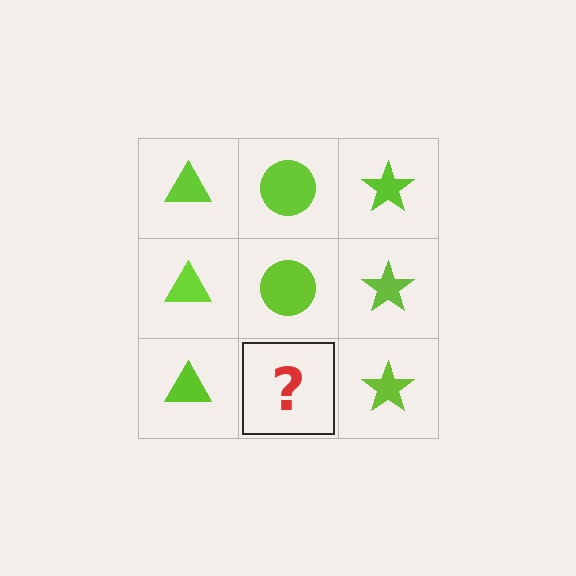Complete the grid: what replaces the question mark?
The question mark should be replaced with a lime circle.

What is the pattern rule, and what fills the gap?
The rule is that each column has a consistent shape. The gap should be filled with a lime circle.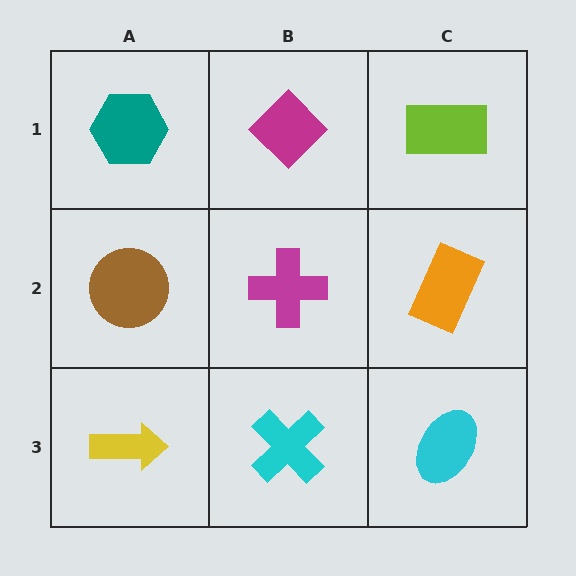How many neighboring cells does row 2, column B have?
4.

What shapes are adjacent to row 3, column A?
A brown circle (row 2, column A), a cyan cross (row 3, column B).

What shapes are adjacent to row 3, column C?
An orange rectangle (row 2, column C), a cyan cross (row 3, column B).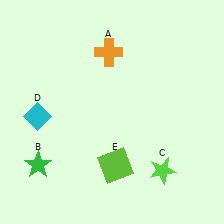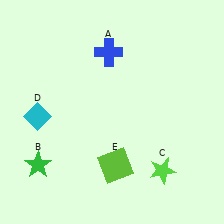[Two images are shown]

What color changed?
The cross (A) changed from orange in Image 1 to blue in Image 2.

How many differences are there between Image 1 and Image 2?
There is 1 difference between the two images.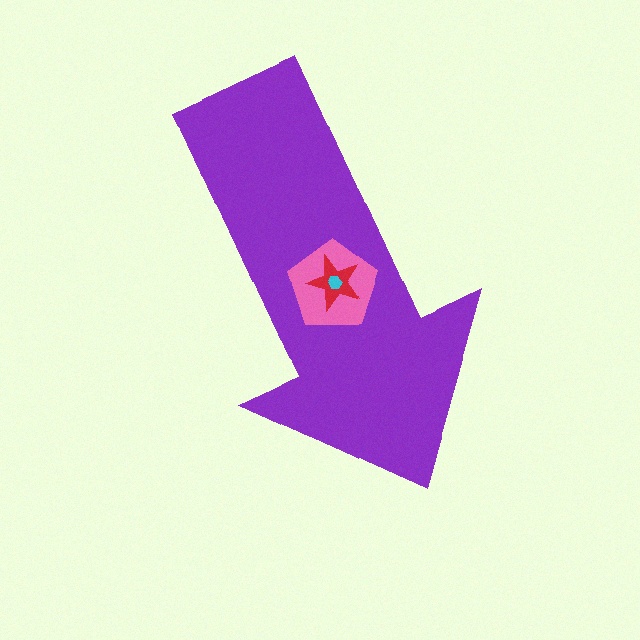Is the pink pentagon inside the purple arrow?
Yes.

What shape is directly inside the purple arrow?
The pink pentagon.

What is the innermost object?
The cyan hexagon.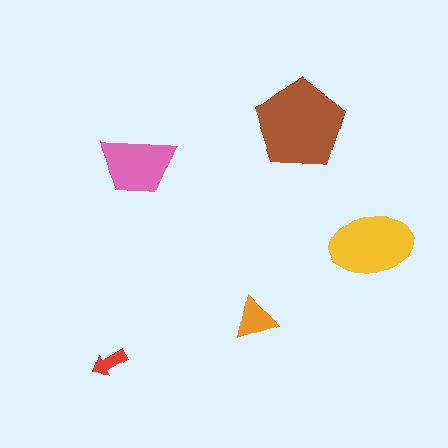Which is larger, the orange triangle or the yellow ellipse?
The yellow ellipse.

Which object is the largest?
The brown pentagon.